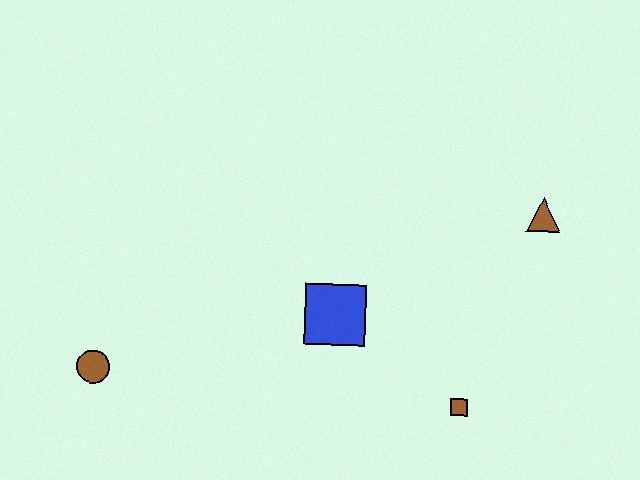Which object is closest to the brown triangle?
The brown square is closest to the brown triangle.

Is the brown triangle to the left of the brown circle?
No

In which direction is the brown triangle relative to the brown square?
The brown triangle is above the brown square.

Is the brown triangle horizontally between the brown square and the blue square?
No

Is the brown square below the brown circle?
Yes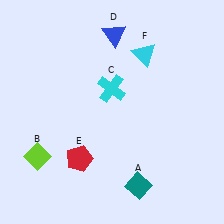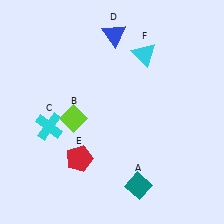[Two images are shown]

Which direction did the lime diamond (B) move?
The lime diamond (B) moved up.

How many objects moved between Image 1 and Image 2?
2 objects moved between the two images.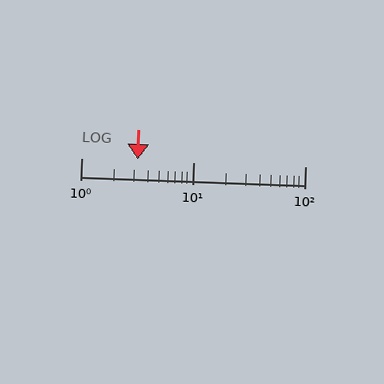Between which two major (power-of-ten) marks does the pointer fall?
The pointer is between 1 and 10.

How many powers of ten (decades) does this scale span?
The scale spans 2 decades, from 1 to 100.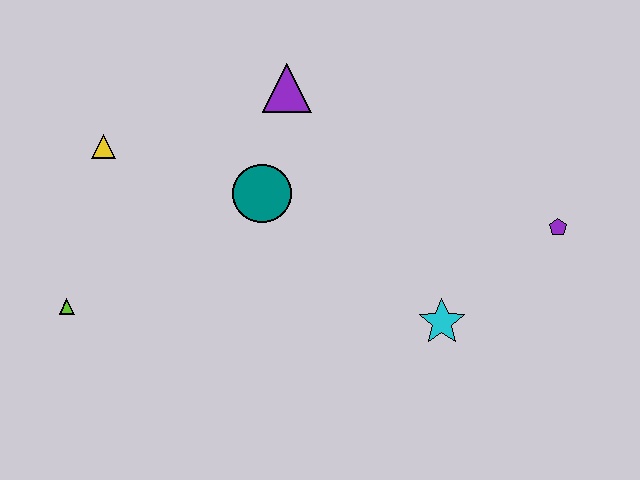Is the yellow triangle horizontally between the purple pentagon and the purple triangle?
No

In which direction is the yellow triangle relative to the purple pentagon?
The yellow triangle is to the left of the purple pentagon.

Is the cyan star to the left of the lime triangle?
No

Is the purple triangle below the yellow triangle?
No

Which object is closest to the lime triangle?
The yellow triangle is closest to the lime triangle.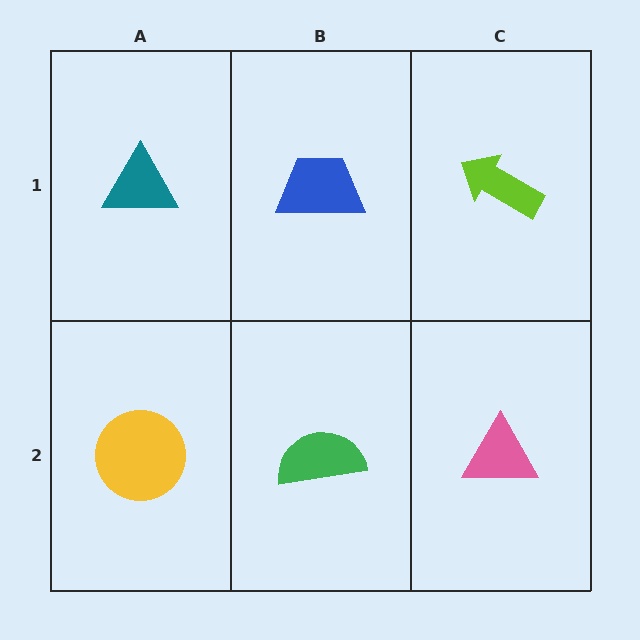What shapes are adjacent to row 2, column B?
A blue trapezoid (row 1, column B), a yellow circle (row 2, column A), a pink triangle (row 2, column C).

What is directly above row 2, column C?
A lime arrow.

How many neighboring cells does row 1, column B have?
3.